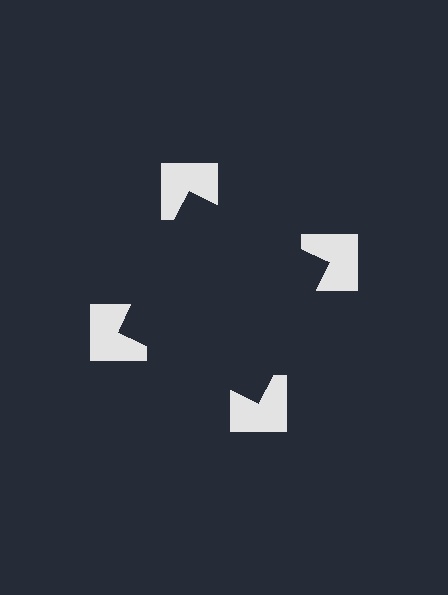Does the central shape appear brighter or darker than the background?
It typically appears slightly darker than the background, even though no actual brightness change is drawn.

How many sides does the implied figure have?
4 sides.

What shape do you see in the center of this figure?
An illusory square — its edges are inferred from the aligned wedge cuts in the notched squares, not physically drawn.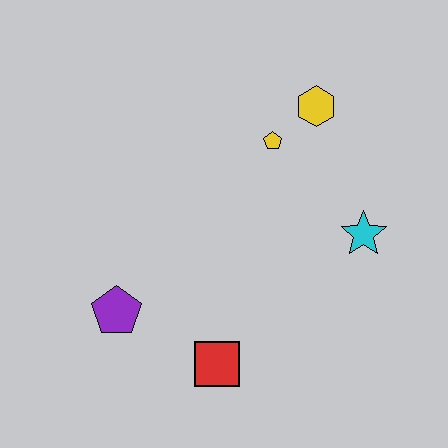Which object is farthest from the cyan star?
The purple pentagon is farthest from the cyan star.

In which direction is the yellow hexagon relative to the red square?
The yellow hexagon is above the red square.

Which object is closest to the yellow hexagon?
The yellow pentagon is closest to the yellow hexagon.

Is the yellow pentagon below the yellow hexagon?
Yes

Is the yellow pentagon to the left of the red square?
No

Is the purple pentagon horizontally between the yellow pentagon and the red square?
No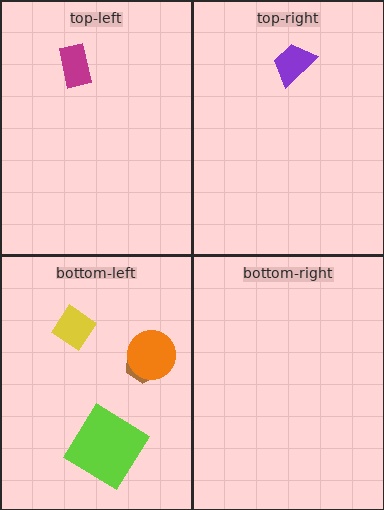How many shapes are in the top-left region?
1.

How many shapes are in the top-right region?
1.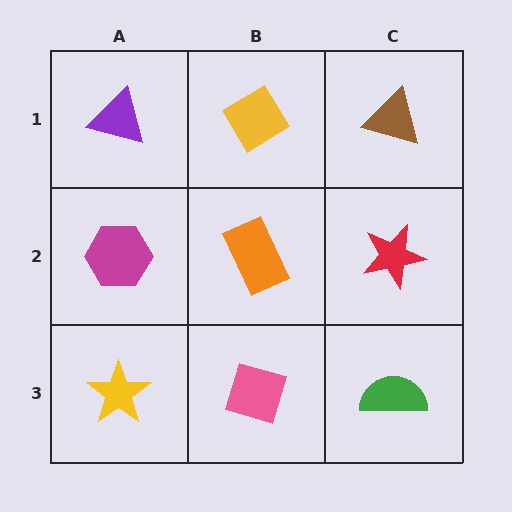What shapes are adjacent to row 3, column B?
An orange rectangle (row 2, column B), a yellow star (row 3, column A), a green semicircle (row 3, column C).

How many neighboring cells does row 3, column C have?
2.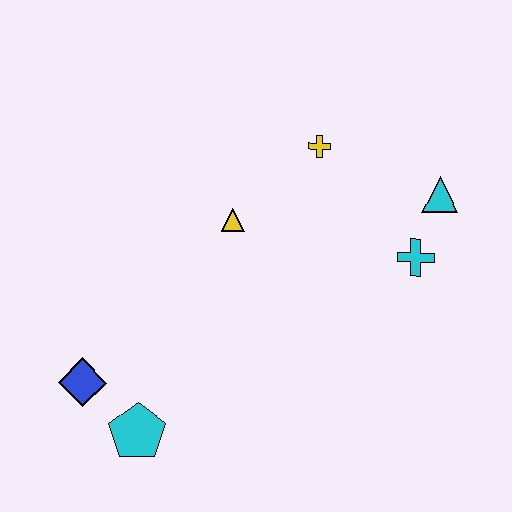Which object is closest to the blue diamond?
The cyan pentagon is closest to the blue diamond.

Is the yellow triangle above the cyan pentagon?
Yes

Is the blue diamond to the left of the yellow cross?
Yes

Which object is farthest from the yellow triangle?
The cyan pentagon is farthest from the yellow triangle.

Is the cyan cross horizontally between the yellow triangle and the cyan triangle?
Yes